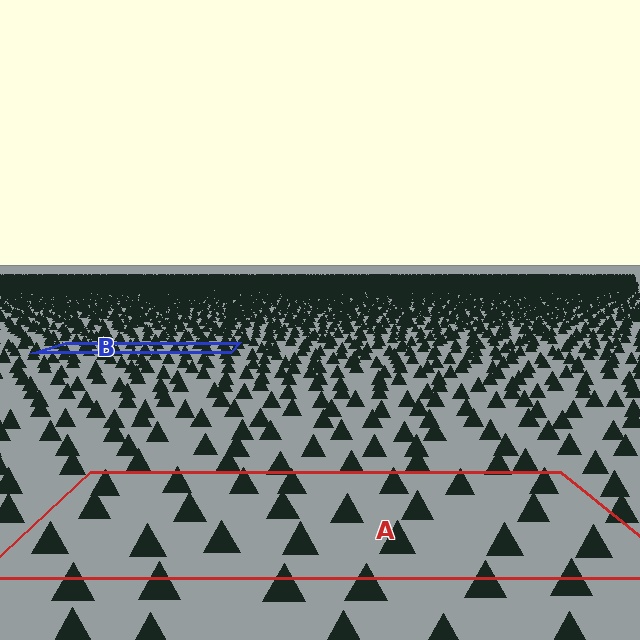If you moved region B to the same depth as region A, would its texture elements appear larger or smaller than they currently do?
They would appear larger. At a closer depth, the same texture elements are projected at a bigger on-screen size.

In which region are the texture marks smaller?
The texture marks are smaller in region B, because it is farther away.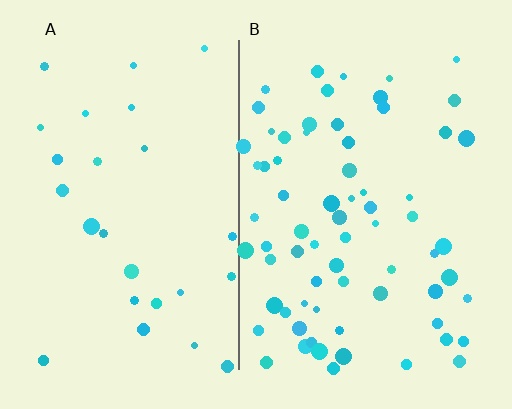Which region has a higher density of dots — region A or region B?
B (the right).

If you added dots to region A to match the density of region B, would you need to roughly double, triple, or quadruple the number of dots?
Approximately triple.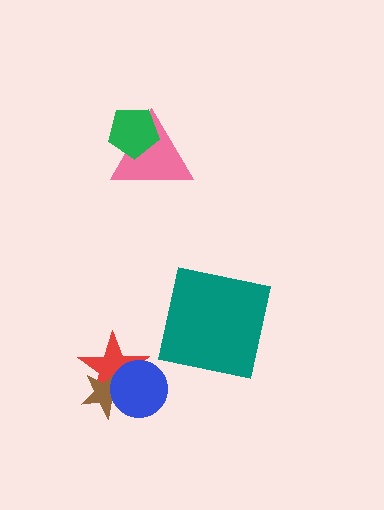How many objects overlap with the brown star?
2 objects overlap with the brown star.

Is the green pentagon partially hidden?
No, no other shape covers it.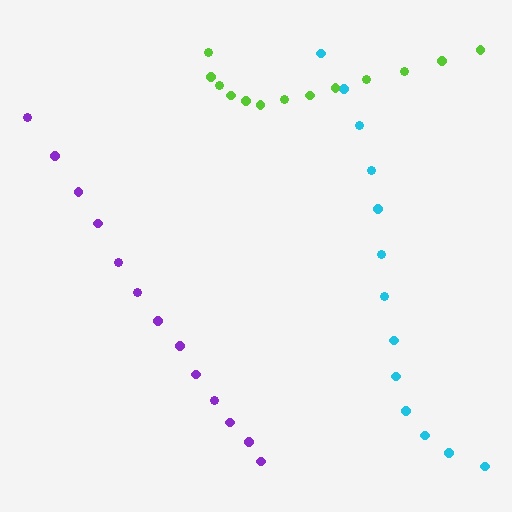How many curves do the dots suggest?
There are 3 distinct paths.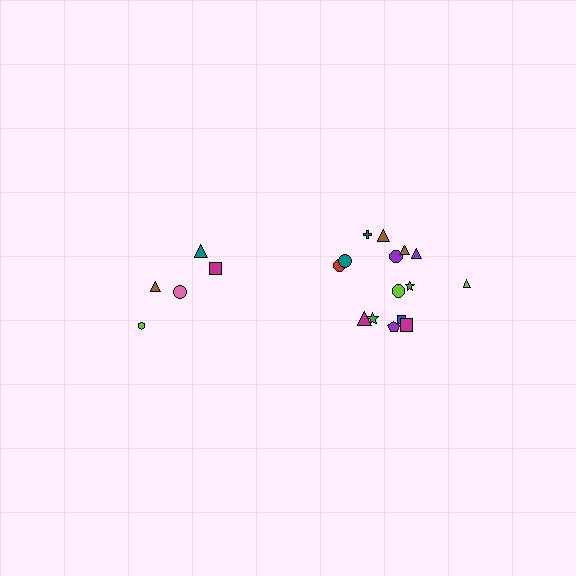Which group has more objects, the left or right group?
The right group.